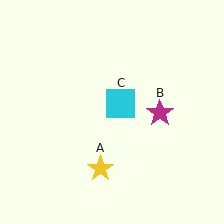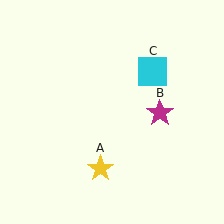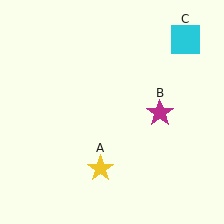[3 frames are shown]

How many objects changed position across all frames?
1 object changed position: cyan square (object C).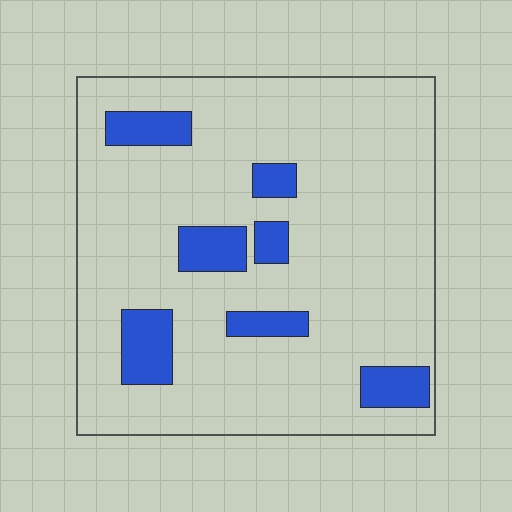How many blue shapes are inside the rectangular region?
7.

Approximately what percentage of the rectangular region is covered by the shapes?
Approximately 15%.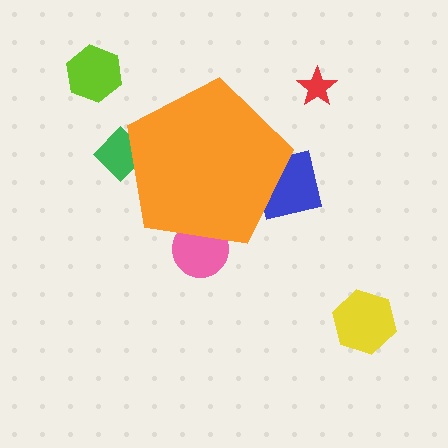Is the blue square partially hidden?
Yes, the blue square is partially hidden behind the orange pentagon.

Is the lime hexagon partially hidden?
No, the lime hexagon is fully visible.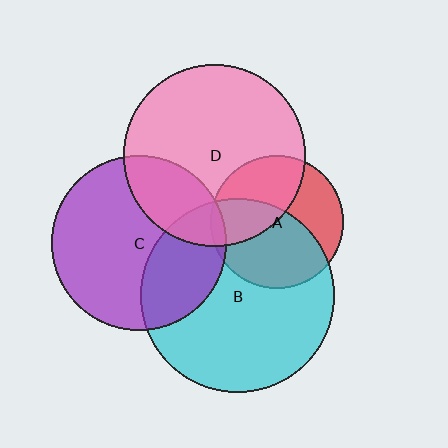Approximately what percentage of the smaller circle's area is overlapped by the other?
Approximately 5%.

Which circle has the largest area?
Circle B (cyan).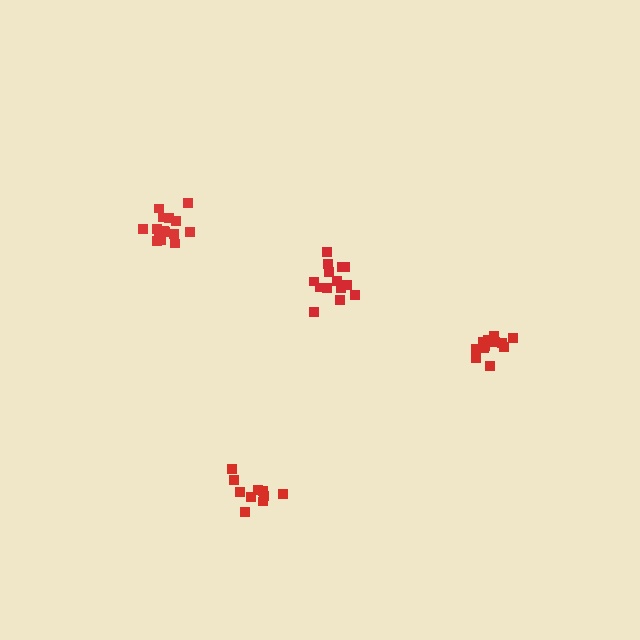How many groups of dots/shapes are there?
There are 4 groups.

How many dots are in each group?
Group 1: 15 dots, Group 2: 12 dots, Group 3: 10 dots, Group 4: 14 dots (51 total).